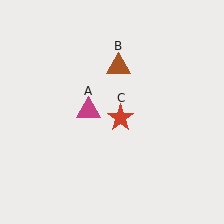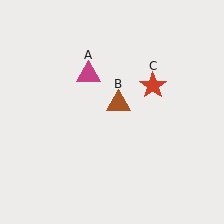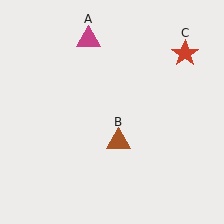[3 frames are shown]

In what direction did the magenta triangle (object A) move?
The magenta triangle (object A) moved up.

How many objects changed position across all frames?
3 objects changed position: magenta triangle (object A), brown triangle (object B), red star (object C).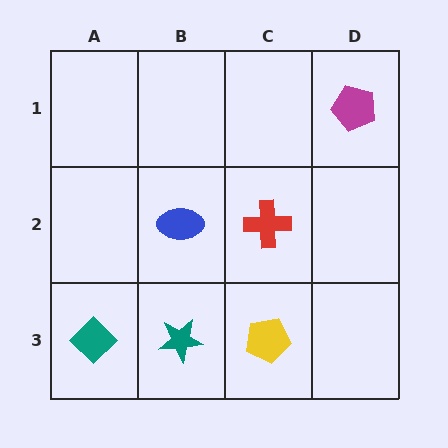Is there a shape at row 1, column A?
No, that cell is empty.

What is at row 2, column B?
A blue ellipse.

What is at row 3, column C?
A yellow pentagon.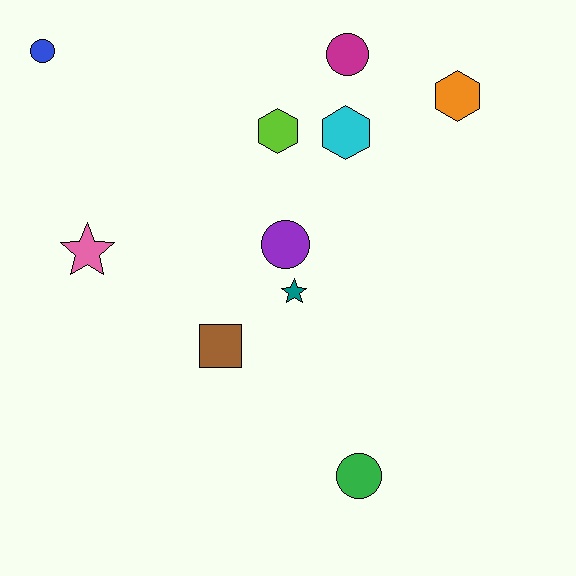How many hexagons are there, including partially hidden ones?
There are 3 hexagons.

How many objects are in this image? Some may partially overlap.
There are 10 objects.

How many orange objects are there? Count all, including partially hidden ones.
There is 1 orange object.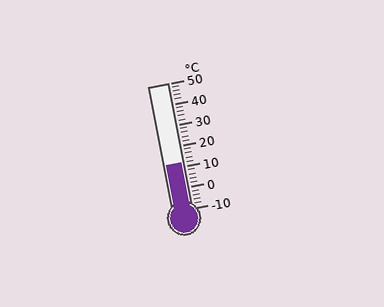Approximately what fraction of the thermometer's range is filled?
The thermometer is filled to approximately 35% of its range.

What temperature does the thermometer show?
The thermometer shows approximately 12°C.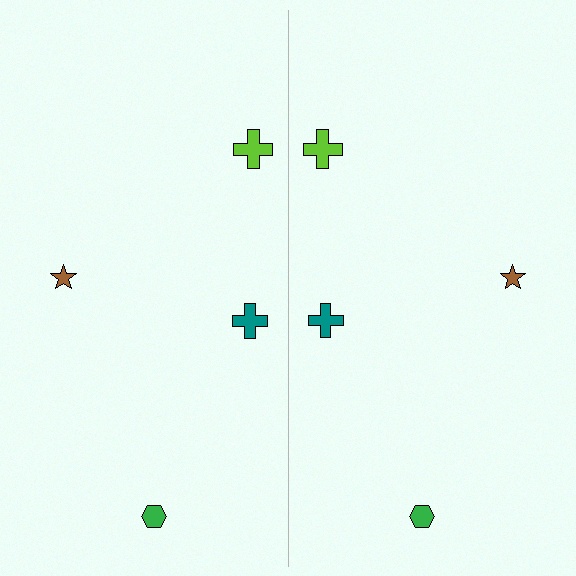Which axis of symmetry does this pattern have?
The pattern has a vertical axis of symmetry running through the center of the image.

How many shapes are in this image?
There are 8 shapes in this image.